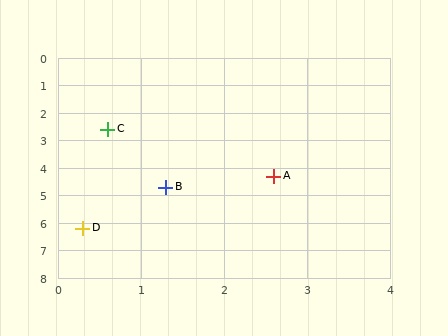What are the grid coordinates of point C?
Point C is at approximately (0.6, 2.6).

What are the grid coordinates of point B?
Point B is at approximately (1.3, 4.7).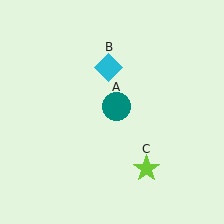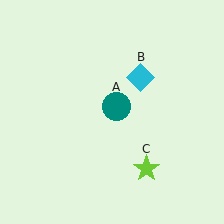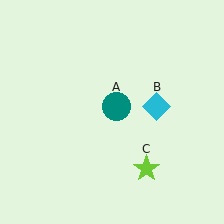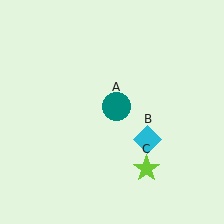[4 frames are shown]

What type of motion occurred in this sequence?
The cyan diamond (object B) rotated clockwise around the center of the scene.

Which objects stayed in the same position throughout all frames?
Teal circle (object A) and lime star (object C) remained stationary.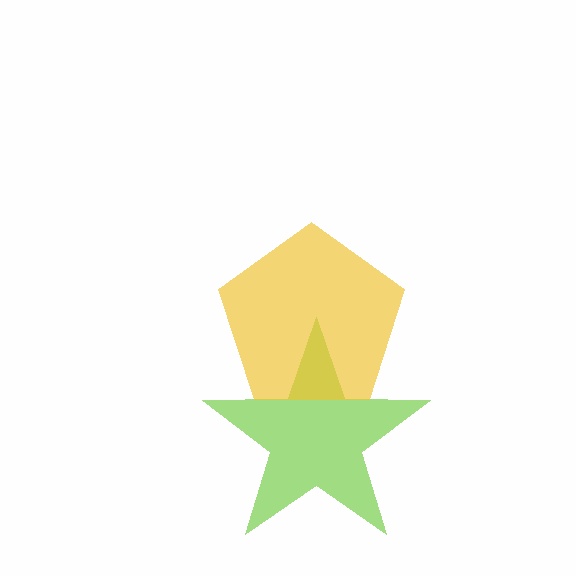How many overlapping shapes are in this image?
There are 2 overlapping shapes in the image.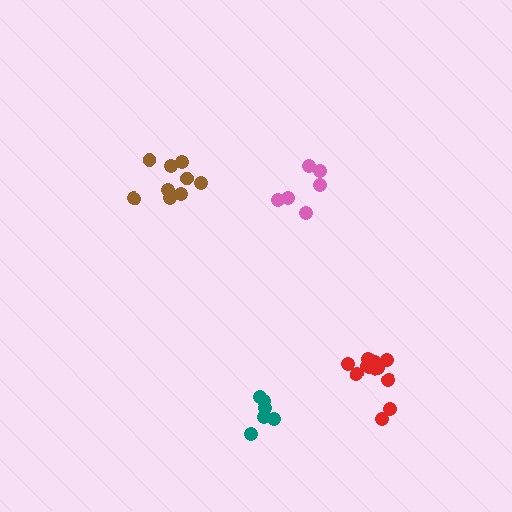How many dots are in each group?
Group 1: 9 dots, Group 2: 6 dots, Group 3: 6 dots, Group 4: 12 dots (33 total).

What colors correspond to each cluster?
The clusters are colored: brown, pink, teal, red.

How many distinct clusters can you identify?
There are 4 distinct clusters.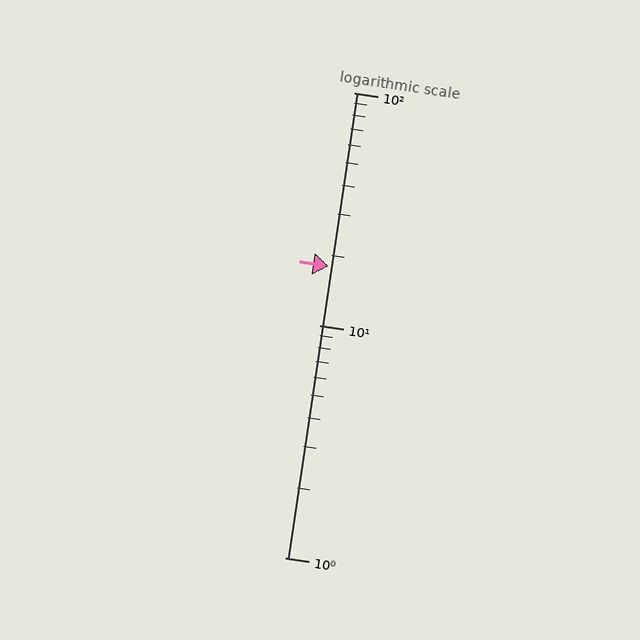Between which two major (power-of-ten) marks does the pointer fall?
The pointer is between 10 and 100.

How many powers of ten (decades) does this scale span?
The scale spans 2 decades, from 1 to 100.